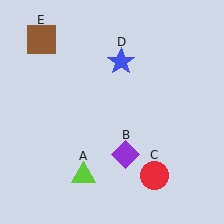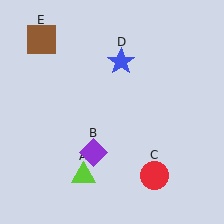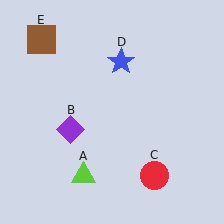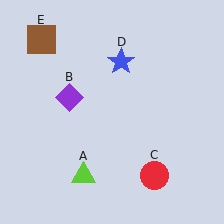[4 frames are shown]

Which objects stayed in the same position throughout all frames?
Lime triangle (object A) and red circle (object C) and blue star (object D) and brown square (object E) remained stationary.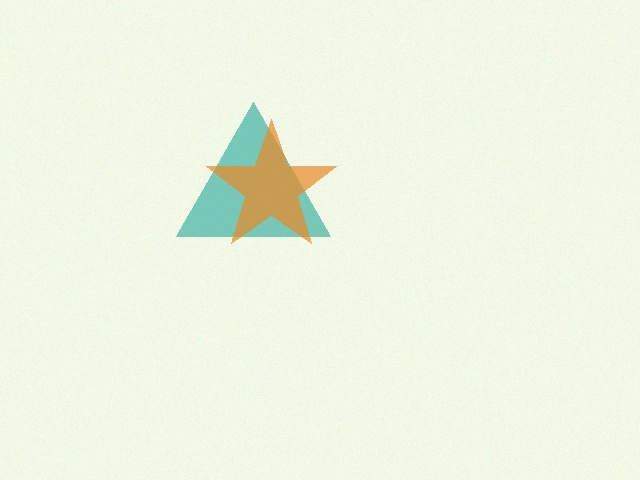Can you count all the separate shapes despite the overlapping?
Yes, there are 2 separate shapes.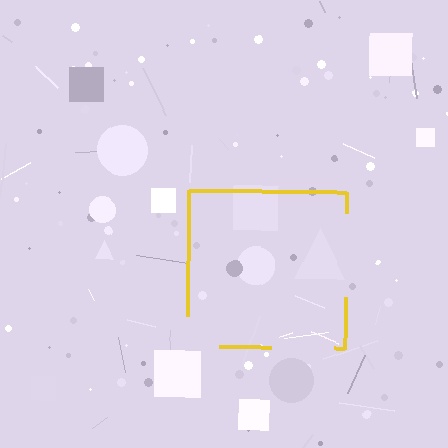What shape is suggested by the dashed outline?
The dashed outline suggests a square.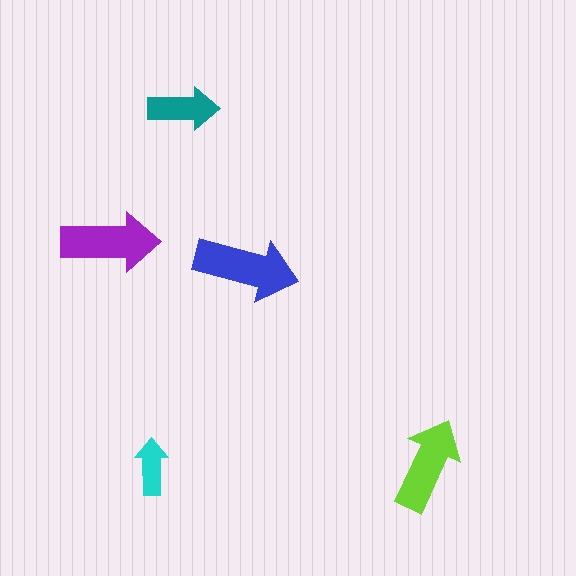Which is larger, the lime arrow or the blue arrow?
The blue one.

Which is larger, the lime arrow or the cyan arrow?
The lime one.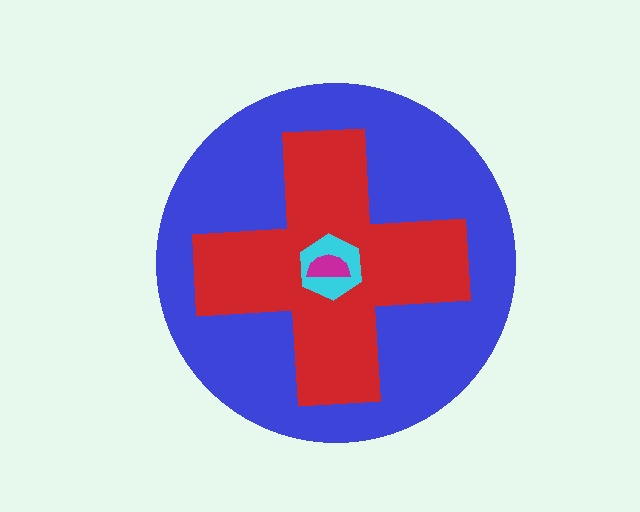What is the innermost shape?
The magenta semicircle.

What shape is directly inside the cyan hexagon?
The magenta semicircle.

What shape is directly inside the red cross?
The cyan hexagon.